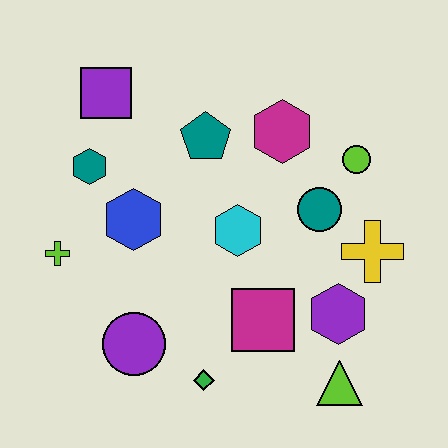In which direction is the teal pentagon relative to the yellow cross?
The teal pentagon is to the left of the yellow cross.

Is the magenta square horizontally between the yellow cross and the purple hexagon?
No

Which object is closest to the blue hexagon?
The teal hexagon is closest to the blue hexagon.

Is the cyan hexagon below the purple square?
Yes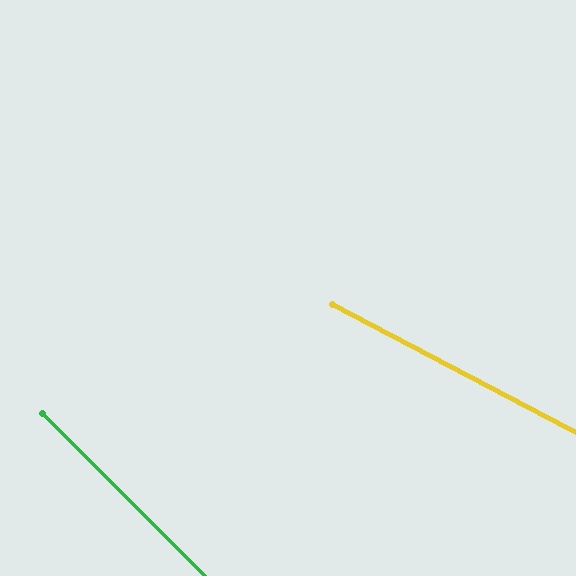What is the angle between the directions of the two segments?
Approximately 18 degrees.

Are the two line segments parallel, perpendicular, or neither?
Neither parallel nor perpendicular — they differ by about 18°.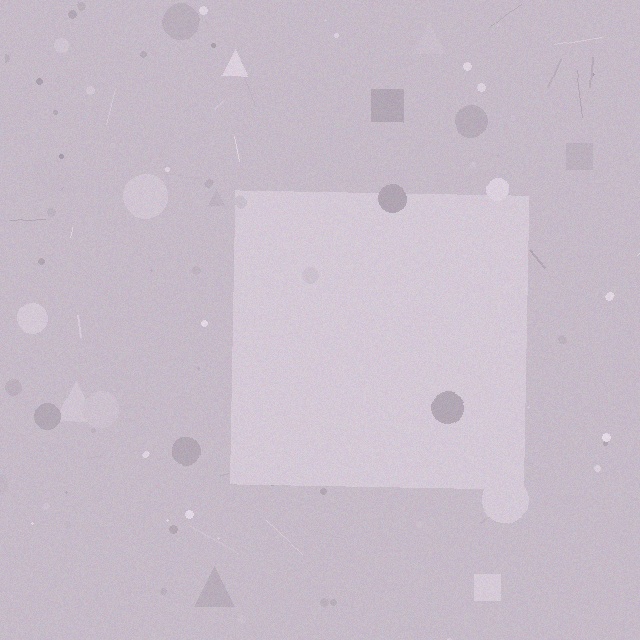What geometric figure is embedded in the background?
A square is embedded in the background.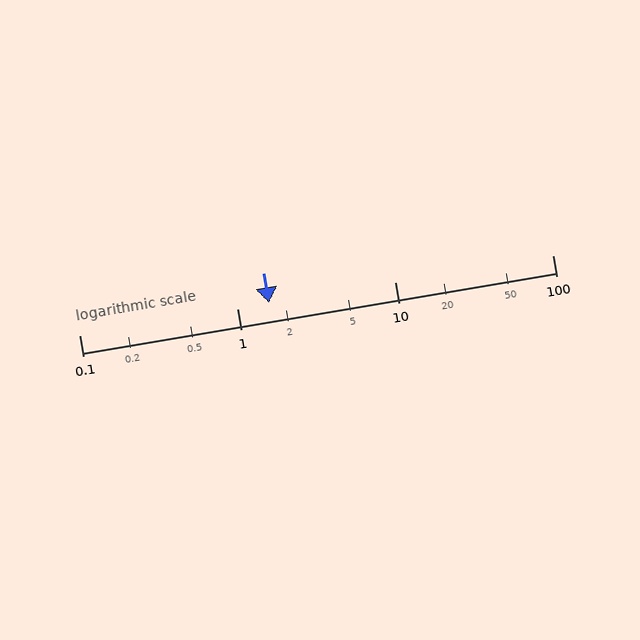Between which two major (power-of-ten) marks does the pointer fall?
The pointer is between 1 and 10.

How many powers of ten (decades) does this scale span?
The scale spans 3 decades, from 0.1 to 100.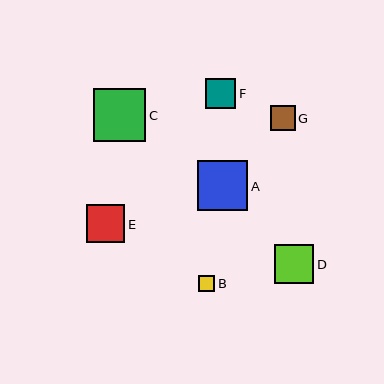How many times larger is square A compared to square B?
Square A is approximately 3.1 times the size of square B.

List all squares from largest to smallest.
From largest to smallest: C, A, D, E, F, G, B.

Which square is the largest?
Square C is the largest with a size of approximately 53 pixels.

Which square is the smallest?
Square B is the smallest with a size of approximately 16 pixels.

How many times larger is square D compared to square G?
Square D is approximately 1.6 times the size of square G.